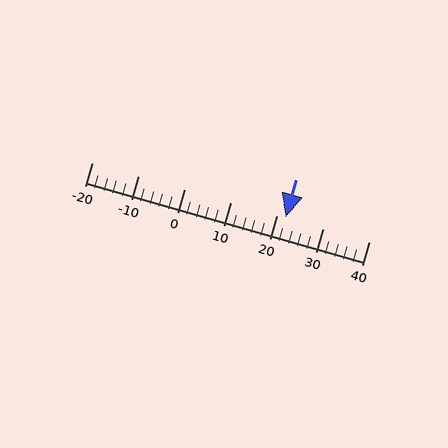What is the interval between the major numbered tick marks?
The major tick marks are spaced 10 units apart.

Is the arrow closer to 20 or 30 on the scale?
The arrow is closer to 20.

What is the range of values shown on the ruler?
The ruler shows values from -20 to 40.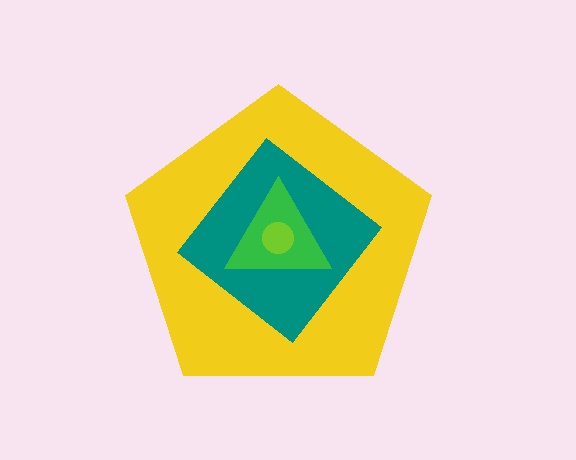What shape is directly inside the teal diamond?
The green triangle.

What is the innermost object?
The lime circle.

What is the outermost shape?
The yellow pentagon.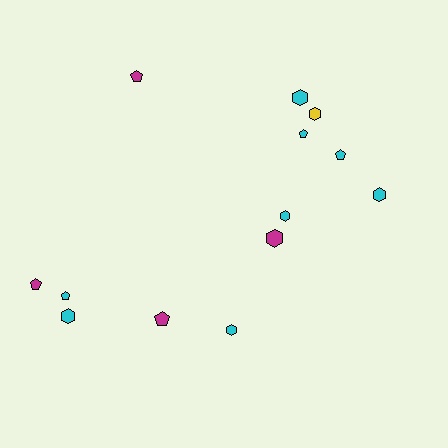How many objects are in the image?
There are 13 objects.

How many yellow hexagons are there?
There is 1 yellow hexagon.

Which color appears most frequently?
Cyan, with 8 objects.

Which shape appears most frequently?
Hexagon, with 7 objects.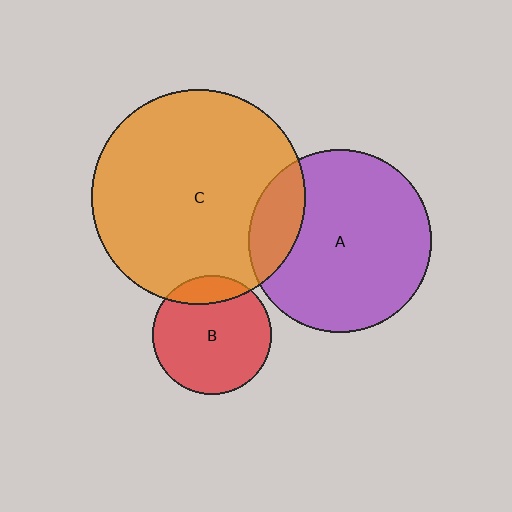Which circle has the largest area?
Circle C (orange).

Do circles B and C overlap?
Yes.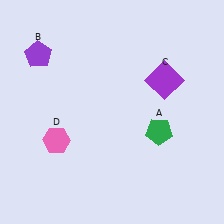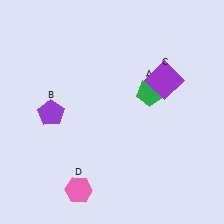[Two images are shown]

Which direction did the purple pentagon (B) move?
The purple pentagon (B) moved down.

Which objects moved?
The objects that moved are: the green pentagon (A), the purple pentagon (B), the pink hexagon (D).